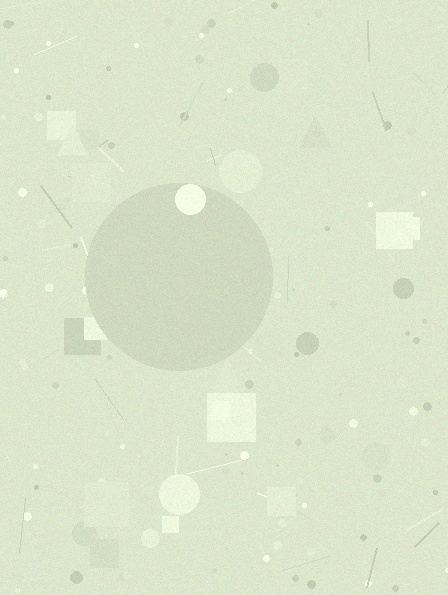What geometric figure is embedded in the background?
A circle is embedded in the background.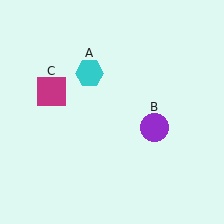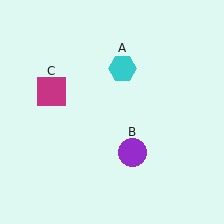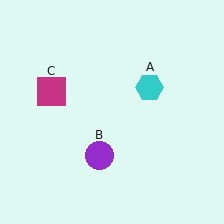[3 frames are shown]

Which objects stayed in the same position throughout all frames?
Magenta square (object C) remained stationary.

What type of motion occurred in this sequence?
The cyan hexagon (object A), purple circle (object B) rotated clockwise around the center of the scene.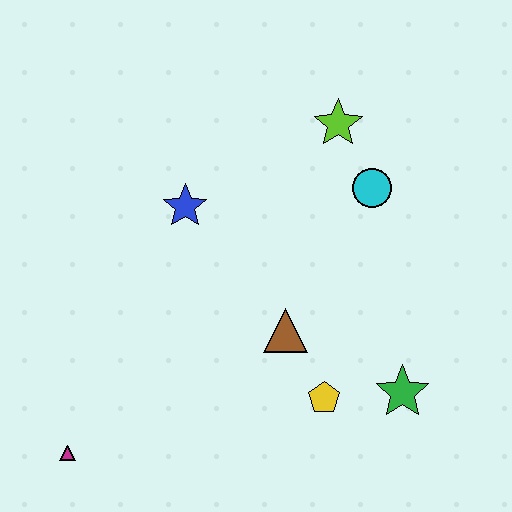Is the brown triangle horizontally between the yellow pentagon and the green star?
No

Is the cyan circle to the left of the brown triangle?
No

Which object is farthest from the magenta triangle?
The lime star is farthest from the magenta triangle.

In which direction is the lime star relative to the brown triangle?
The lime star is above the brown triangle.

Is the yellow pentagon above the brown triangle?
No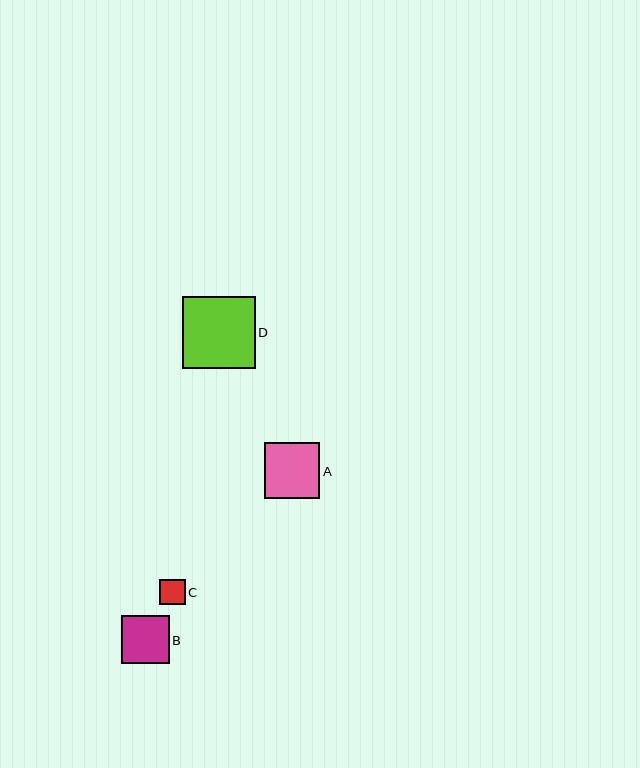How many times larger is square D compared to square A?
Square D is approximately 1.3 times the size of square A.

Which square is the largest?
Square D is the largest with a size of approximately 73 pixels.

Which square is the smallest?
Square C is the smallest with a size of approximately 25 pixels.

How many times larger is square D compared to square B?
Square D is approximately 1.5 times the size of square B.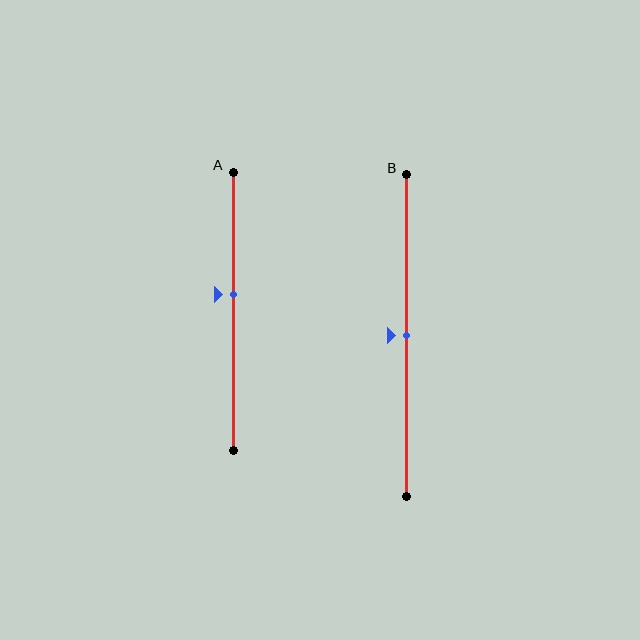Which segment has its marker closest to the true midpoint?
Segment B has its marker closest to the true midpoint.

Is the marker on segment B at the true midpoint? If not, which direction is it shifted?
Yes, the marker on segment B is at the true midpoint.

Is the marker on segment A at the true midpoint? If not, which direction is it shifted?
No, the marker on segment A is shifted upward by about 6% of the segment length.